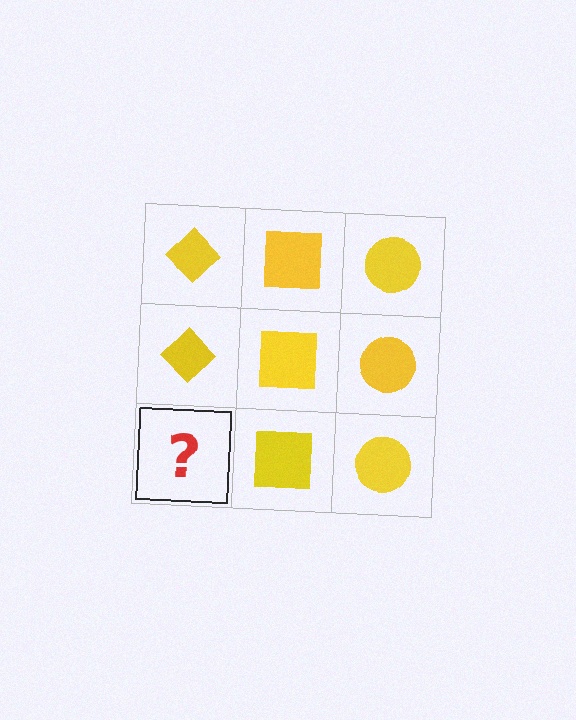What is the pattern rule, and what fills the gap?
The rule is that each column has a consistent shape. The gap should be filled with a yellow diamond.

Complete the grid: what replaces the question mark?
The question mark should be replaced with a yellow diamond.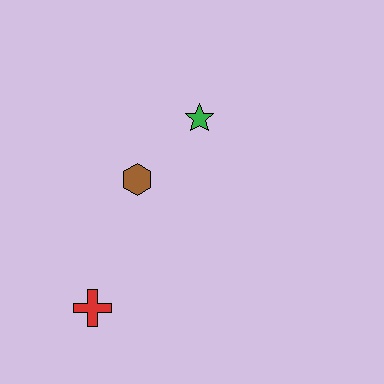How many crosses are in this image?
There is 1 cross.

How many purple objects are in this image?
There are no purple objects.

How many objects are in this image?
There are 3 objects.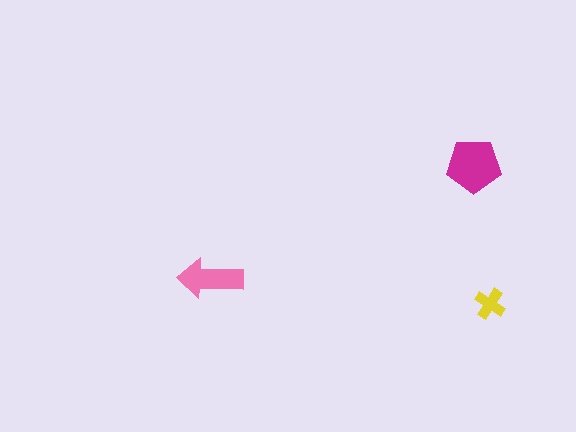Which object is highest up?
The magenta pentagon is topmost.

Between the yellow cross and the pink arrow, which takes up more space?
The pink arrow.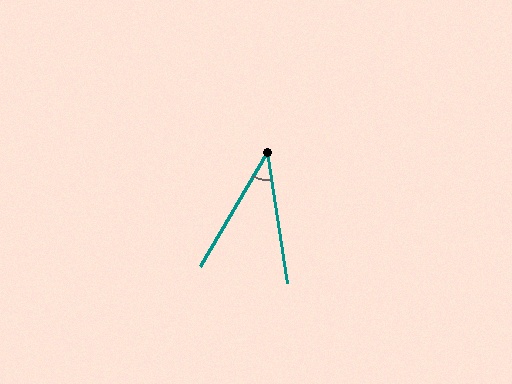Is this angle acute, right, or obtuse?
It is acute.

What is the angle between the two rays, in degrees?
Approximately 39 degrees.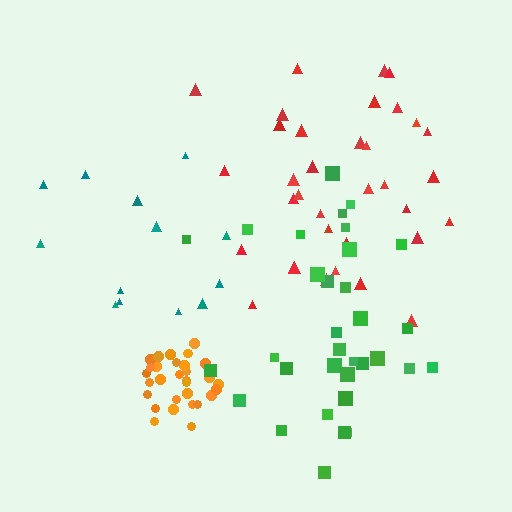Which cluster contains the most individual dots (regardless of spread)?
Red (35).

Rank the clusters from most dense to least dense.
orange, green, red, teal.